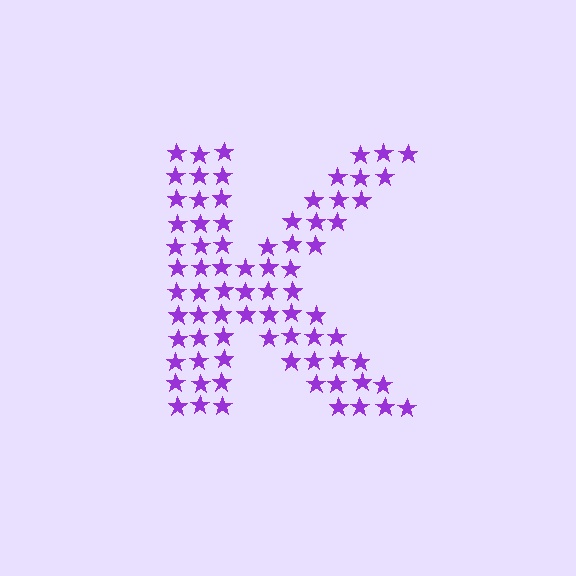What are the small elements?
The small elements are stars.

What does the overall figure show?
The overall figure shows the letter K.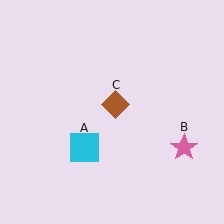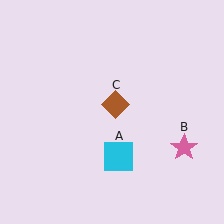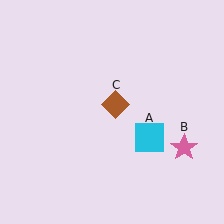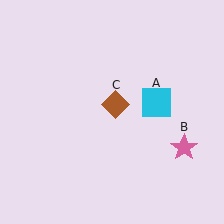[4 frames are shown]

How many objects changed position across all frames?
1 object changed position: cyan square (object A).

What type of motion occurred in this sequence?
The cyan square (object A) rotated counterclockwise around the center of the scene.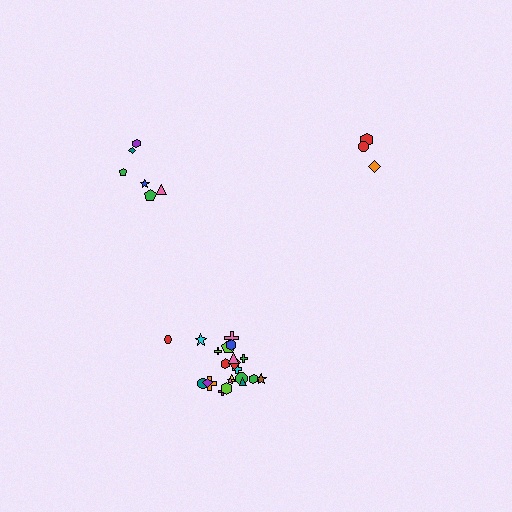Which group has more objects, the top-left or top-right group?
The top-left group.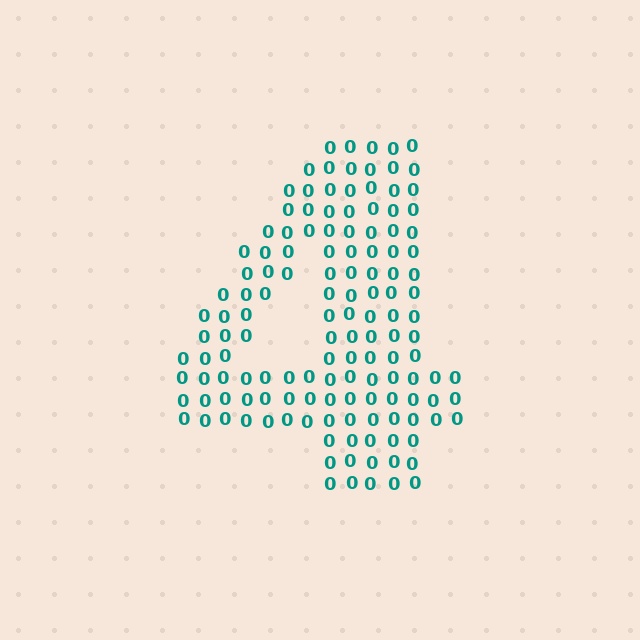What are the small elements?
The small elements are digit 0's.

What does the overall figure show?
The overall figure shows the digit 4.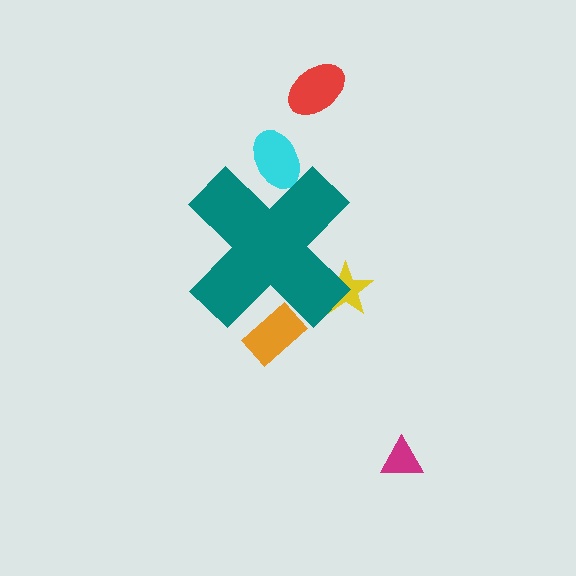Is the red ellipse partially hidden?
No, the red ellipse is fully visible.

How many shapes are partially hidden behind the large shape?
3 shapes are partially hidden.